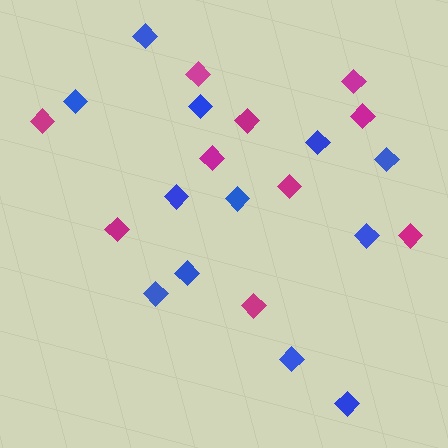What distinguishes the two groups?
There are 2 groups: one group of magenta diamonds (10) and one group of blue diamonds (12).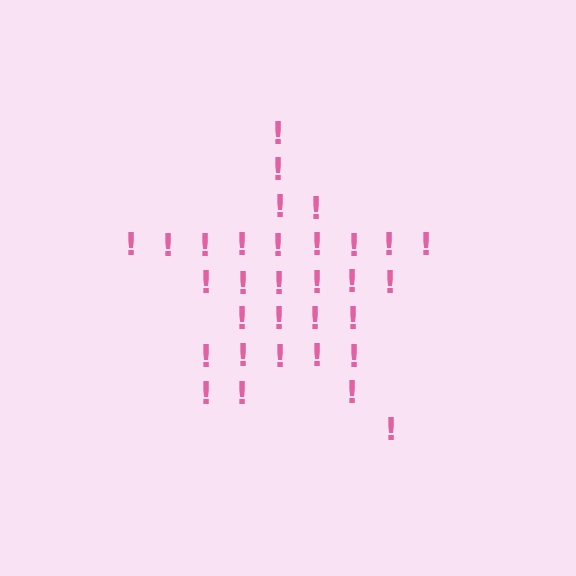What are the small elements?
The small elements are exclamation marks.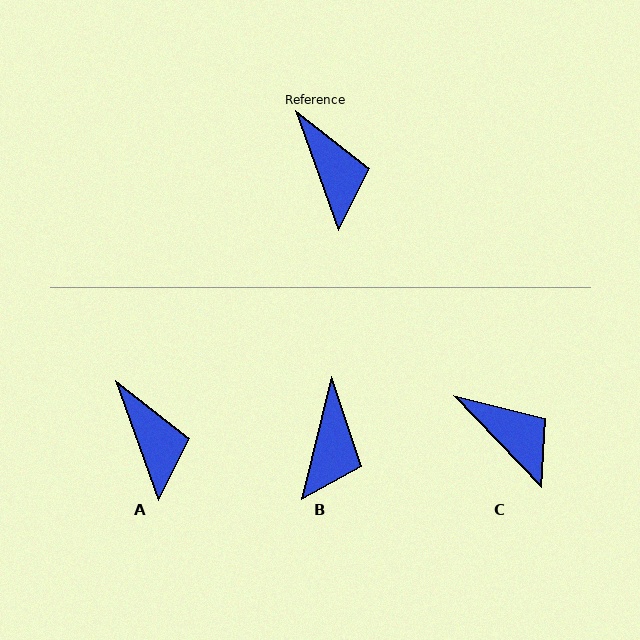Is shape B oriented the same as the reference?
No, it is off by about 34 degrees.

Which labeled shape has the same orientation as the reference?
A.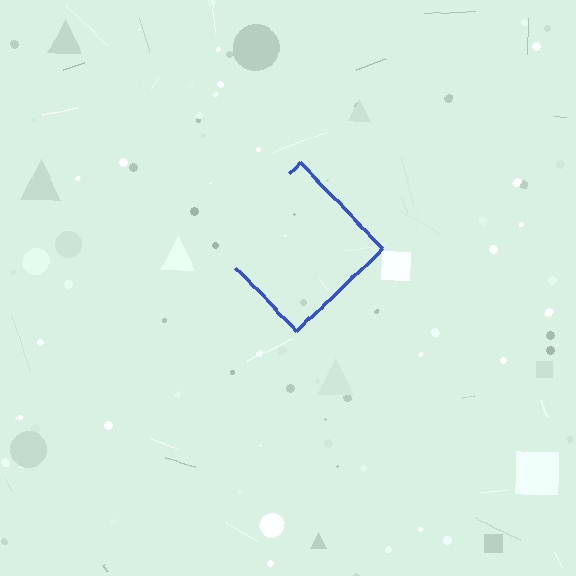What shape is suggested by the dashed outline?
The dashed outline suggests a diamond.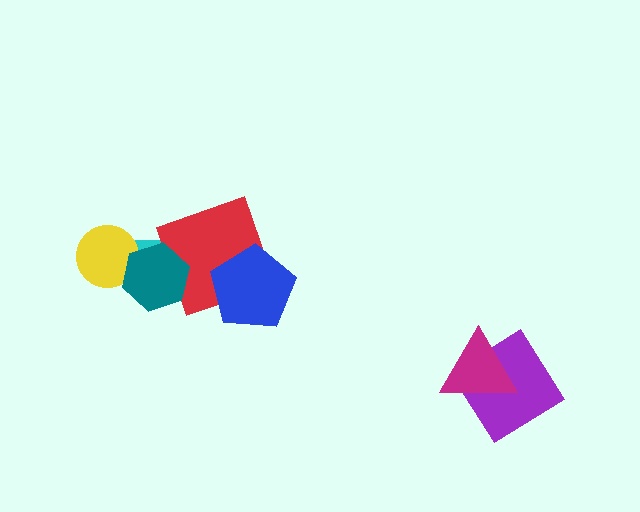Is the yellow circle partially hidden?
Yes, it is partially covered by another shape.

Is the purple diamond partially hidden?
Yes, it is partially covered by another shape.